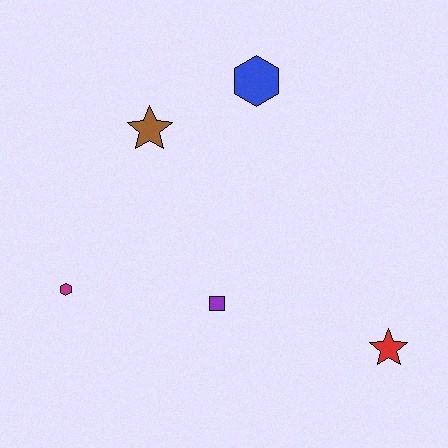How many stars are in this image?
There are 2 stars.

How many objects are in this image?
There are 5 objects.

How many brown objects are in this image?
There is 1 brown object.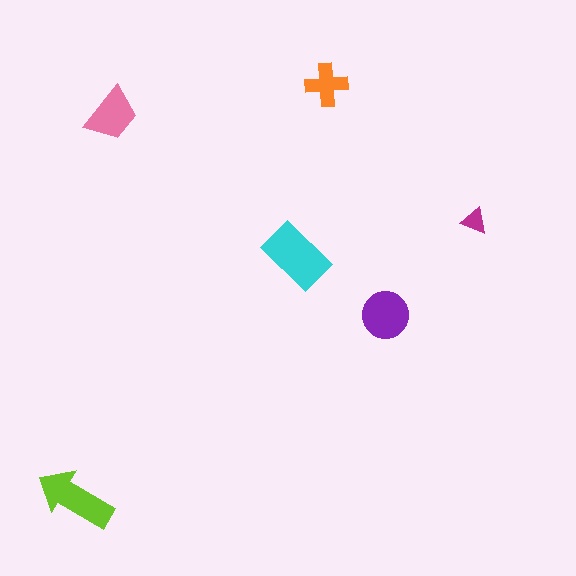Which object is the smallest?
The magenta triangle.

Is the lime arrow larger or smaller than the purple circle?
Larger.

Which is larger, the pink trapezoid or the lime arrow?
The lime arrow.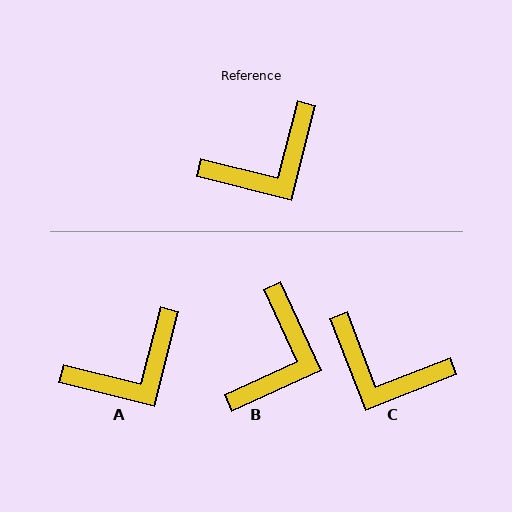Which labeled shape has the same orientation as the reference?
A.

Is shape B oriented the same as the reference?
No, it is off by about 39 degrees.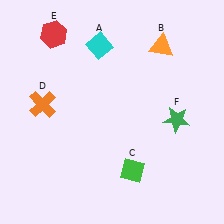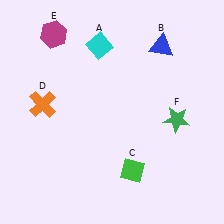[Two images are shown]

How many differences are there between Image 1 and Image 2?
There are 2 differences between the two images.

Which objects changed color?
B changed from orange to blue. E changed from red to magenta.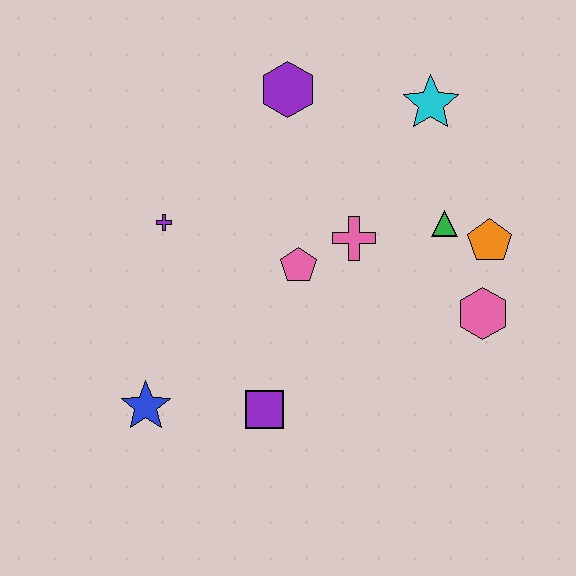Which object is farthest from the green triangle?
The blue star is farthest from the green triangle.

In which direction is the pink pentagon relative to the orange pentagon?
The pink pentagon is to the left of the orange pentagon.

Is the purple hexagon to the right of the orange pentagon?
No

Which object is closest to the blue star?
The purple square is closest to the blue star.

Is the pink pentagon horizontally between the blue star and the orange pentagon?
Yes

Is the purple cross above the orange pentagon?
Yes